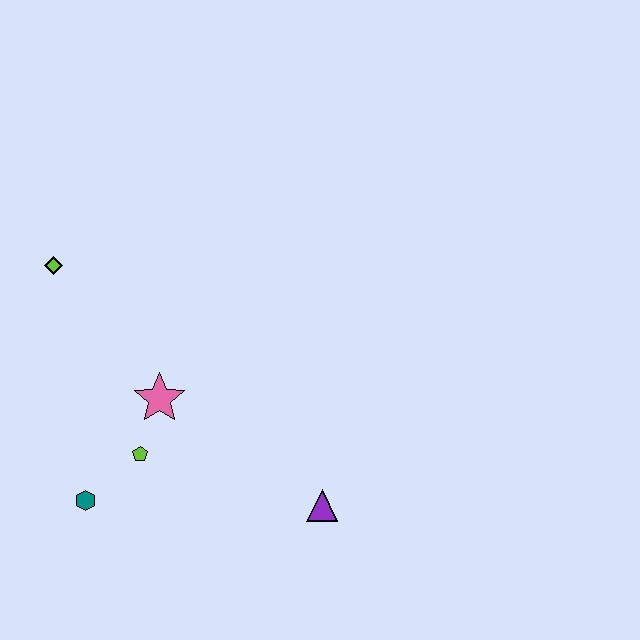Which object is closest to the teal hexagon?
The lime pentagon is closest to the teal hexagon.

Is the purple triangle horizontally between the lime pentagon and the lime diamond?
No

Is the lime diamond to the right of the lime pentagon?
No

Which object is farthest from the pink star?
The purple triangle is farthest from the pink star.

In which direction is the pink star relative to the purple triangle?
The pink star is to the left of the purple triangle.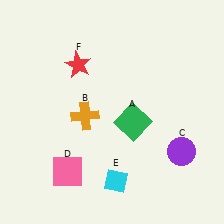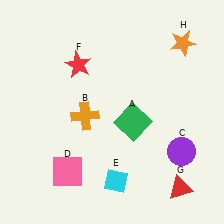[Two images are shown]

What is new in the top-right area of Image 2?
An orange star (H) was added in the top-right area of Image 2.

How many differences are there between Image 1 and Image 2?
There are 2 differences between the two images.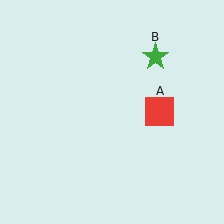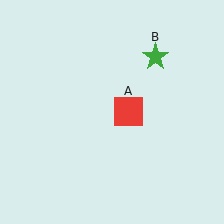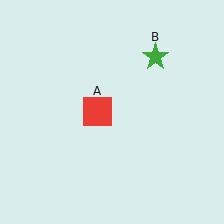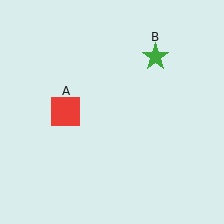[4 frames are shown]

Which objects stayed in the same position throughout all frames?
Green star (object B) remained stationary.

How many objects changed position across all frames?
1 object changed position: red square (object A).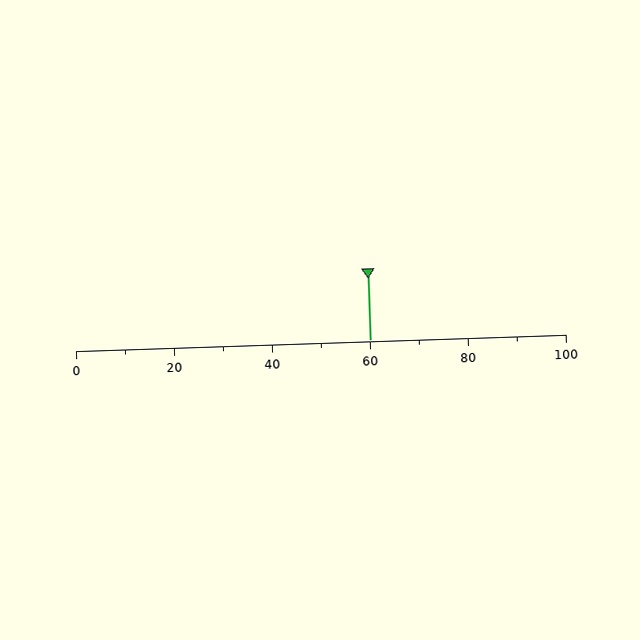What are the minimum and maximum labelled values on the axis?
The axis runs from 0 to 100.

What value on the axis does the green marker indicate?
The marker indicates approximately 60.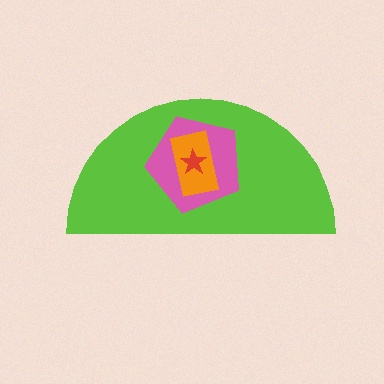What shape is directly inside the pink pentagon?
The orange rectangle.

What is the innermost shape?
The red star.